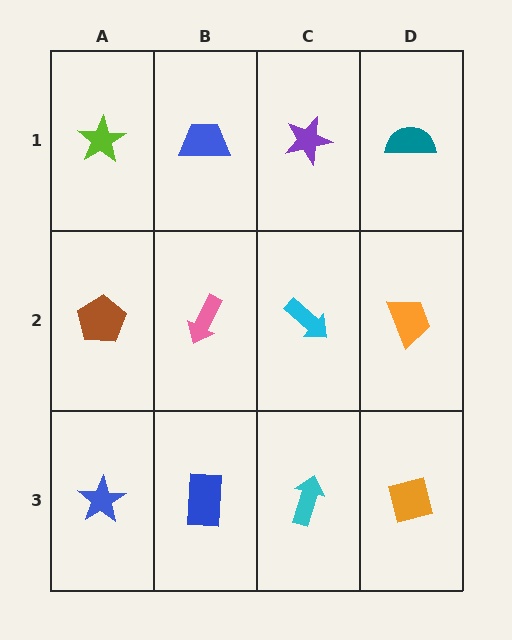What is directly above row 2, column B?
A blue trapezoid.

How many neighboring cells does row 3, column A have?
2.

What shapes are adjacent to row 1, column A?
A brown pentagon (row 2, column A), a blue trapezoid (row 1, column B).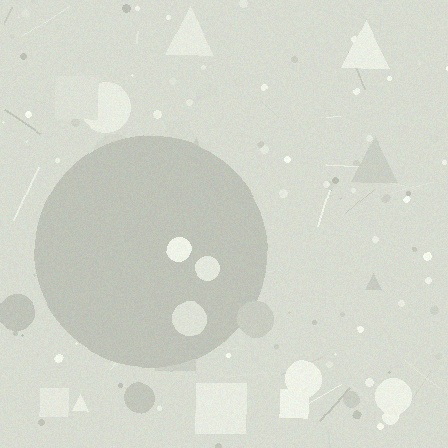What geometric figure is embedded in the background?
A circle is embedded in the background.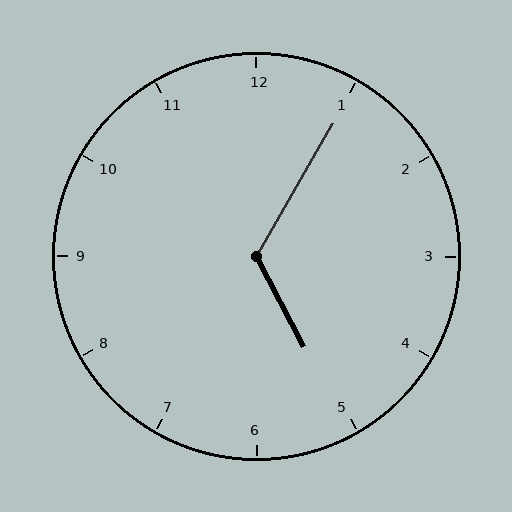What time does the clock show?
5:05.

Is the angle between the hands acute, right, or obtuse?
It is obtuse.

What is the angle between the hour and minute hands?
Approximately 122 degrees.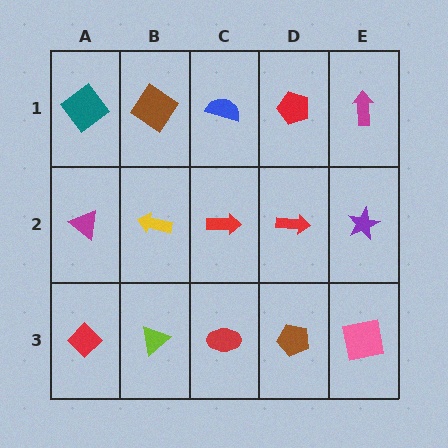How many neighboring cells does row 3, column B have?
3.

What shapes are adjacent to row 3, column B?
A yellow arrow (row 2, column B), a red diamond (row 3, column A), a red ellipse (row 3, column C).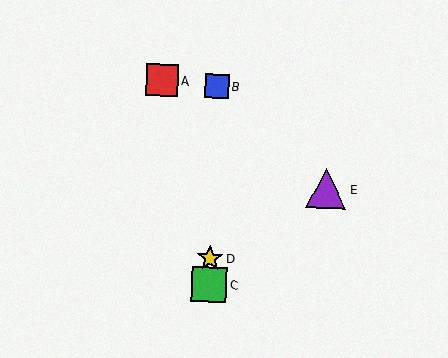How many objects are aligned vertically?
3 objects (B, C, D) are aligned vertically.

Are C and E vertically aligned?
No, C is at x≈209 and E is at x≈326.